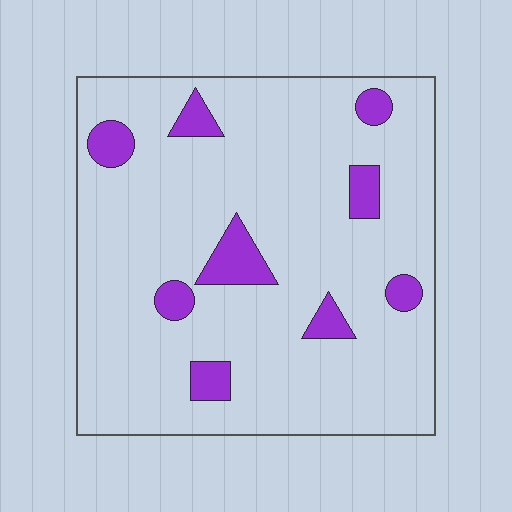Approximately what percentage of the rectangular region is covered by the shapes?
Approximately 10%.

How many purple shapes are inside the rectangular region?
9.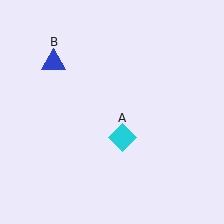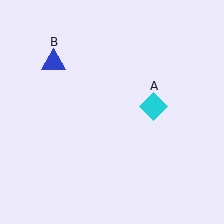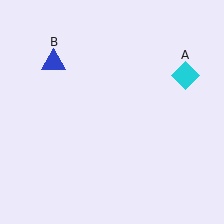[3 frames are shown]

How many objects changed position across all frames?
1 object changed position: cyan diamond (object A).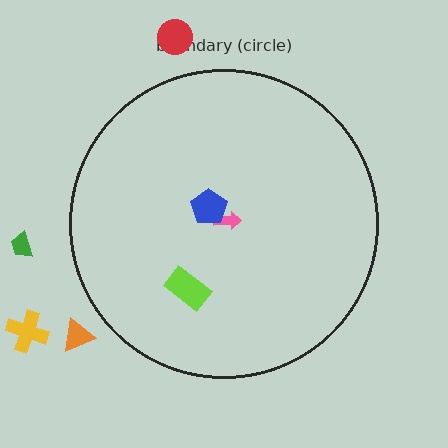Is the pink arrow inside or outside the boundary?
Inside.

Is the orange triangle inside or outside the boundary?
Outside.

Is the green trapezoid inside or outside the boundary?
Outside.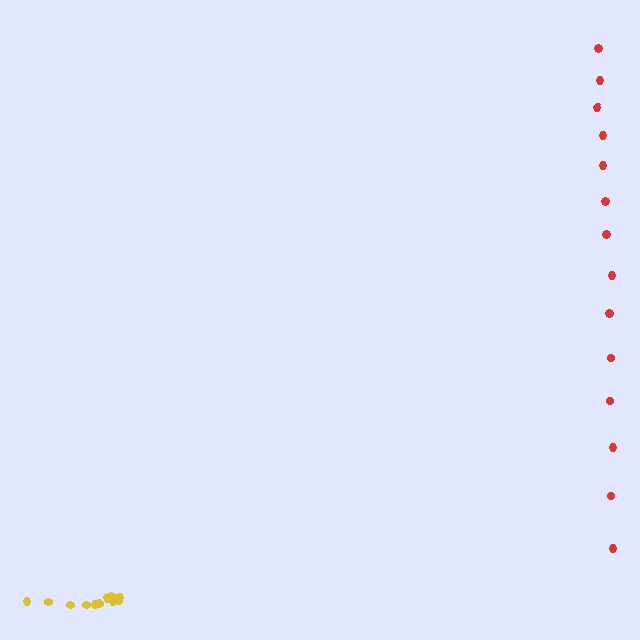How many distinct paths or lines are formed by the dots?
There are 2 distinct paths.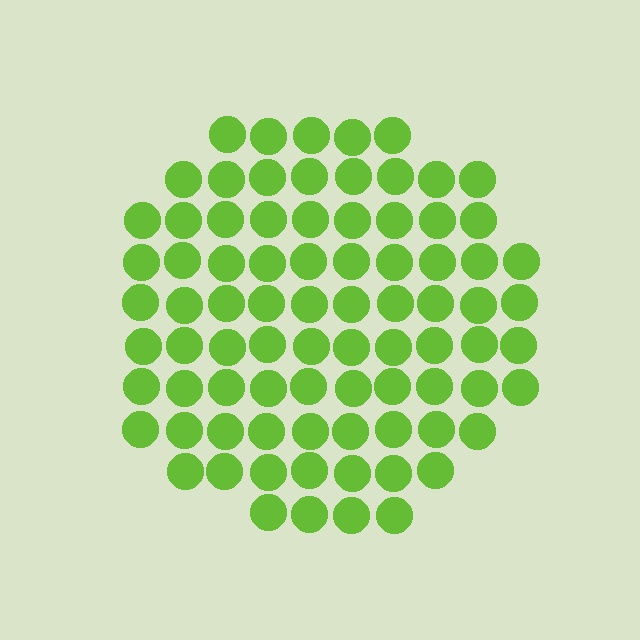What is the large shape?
The large shape is a circle.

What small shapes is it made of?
It is made of small circles.